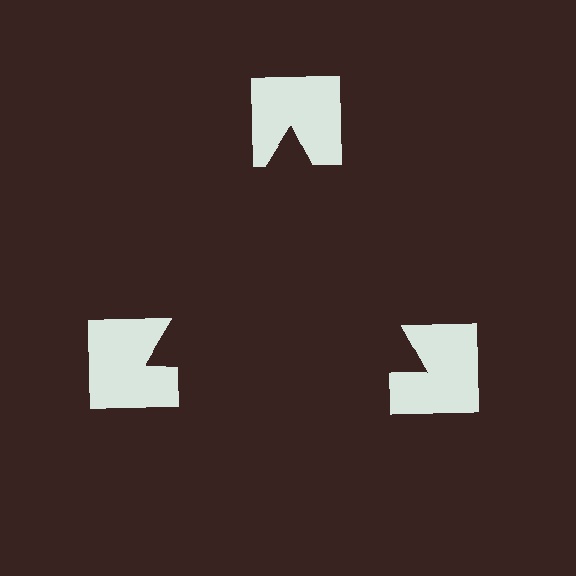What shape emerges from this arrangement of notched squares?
An illusory triangle — its edges are inferred from the aligned wedge cuts in the notched squares, not physically drawn.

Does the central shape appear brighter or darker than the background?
It typically appears slightly darker than the background, even though no actual brightness change is drawn.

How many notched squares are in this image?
There are 3 — one at each vertex of the illusory triangle.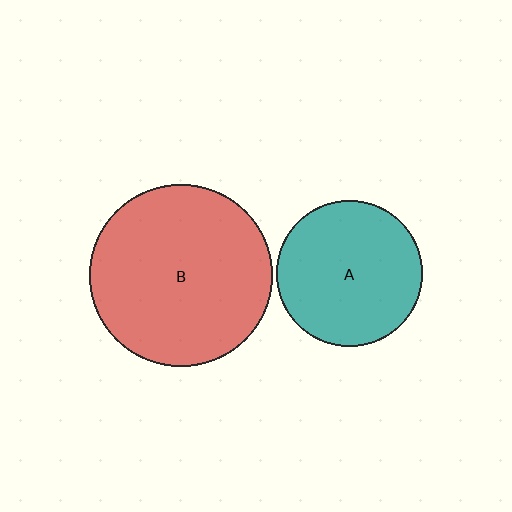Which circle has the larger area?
Circle B (red).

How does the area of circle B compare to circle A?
Approximately 1.6 times.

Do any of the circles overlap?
No, none of the circles overlap.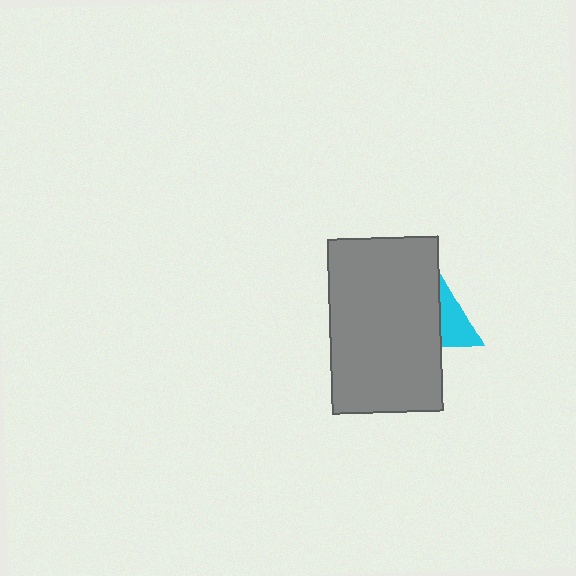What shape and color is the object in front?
The object in front is a gray rectangle.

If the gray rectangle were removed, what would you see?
You would see the complete cyan triangle.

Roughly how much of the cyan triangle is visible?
A small part of it is visible (roughly 33%).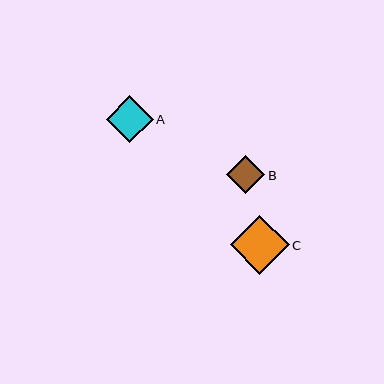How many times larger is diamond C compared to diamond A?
Diamond C is approximately 1.3 times the size of diamond A.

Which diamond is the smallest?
Diamond B is the smallest with a size of approximately 38 pixels.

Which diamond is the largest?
Diamond C is the largest with a size of approximately 59 pixels.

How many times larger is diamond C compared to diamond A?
Diamond C is approximately 1.3 times the size of diamond A.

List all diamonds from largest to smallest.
From largest to smallest: C, A, B.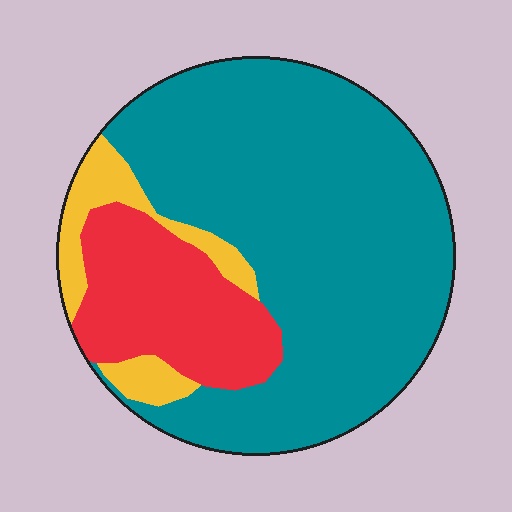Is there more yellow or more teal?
Teal.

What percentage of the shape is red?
Red takes up about one fifth (1/5) of the shape.